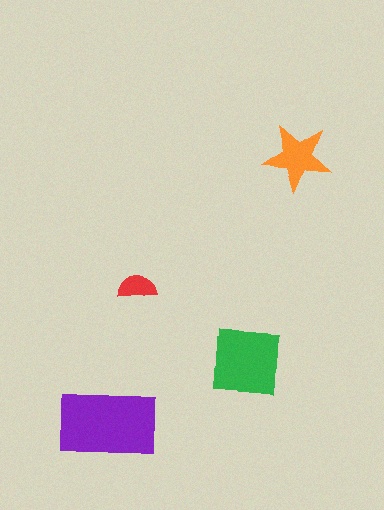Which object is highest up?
The orange star is topmost.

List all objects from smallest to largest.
The red semicircle, the orange star, the green square, the purple rectangle.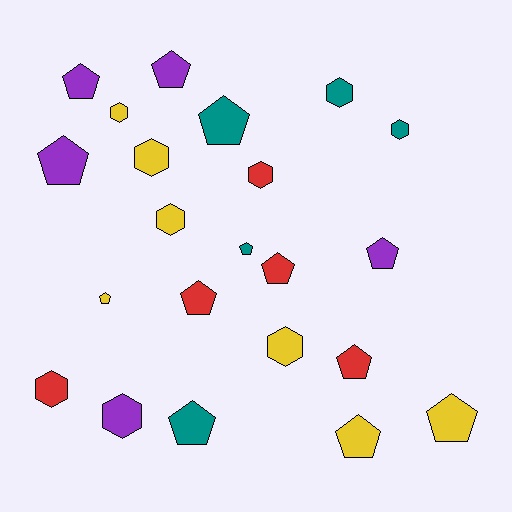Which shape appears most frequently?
Pentagon, with 13 objects.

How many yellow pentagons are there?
There are 3 yellow pentagons.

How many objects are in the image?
There are 22 objects.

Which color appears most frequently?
Yellow, with 7 objects.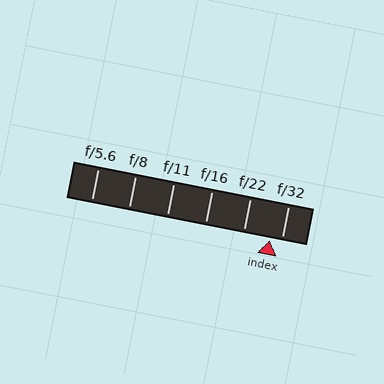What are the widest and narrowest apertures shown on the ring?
The widest aperture shown is f/5.6 and the narrowest is f/32.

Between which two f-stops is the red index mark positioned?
The index mark is between f/22 and f/32.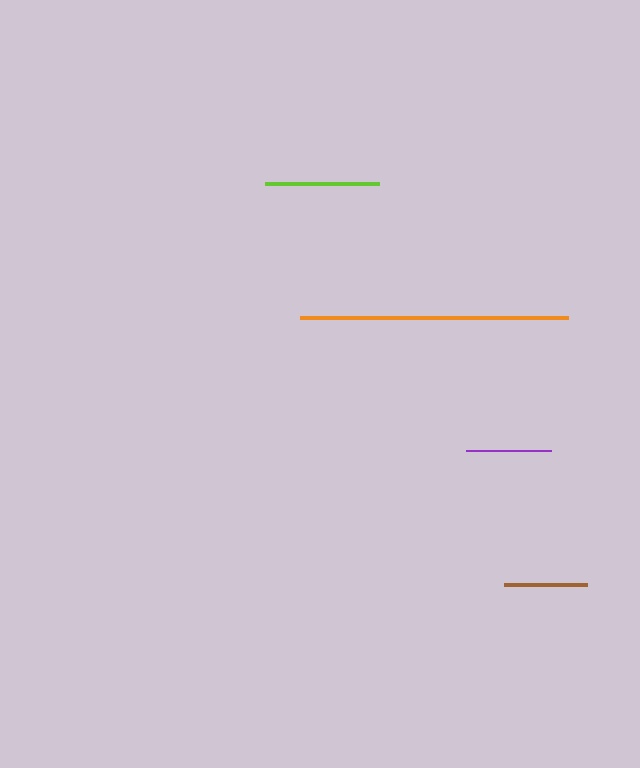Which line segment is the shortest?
The brown line is the shortest at approximately 84 pixels.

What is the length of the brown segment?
The brown segment is approximately 84 pixels long.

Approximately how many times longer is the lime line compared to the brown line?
The lime line is approximately 1.4 times the length of the brown line.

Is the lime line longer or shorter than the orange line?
The orange line is longer than the lime line.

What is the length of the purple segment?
The purple segment is approximately 85 pixels long.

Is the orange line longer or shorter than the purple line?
The orange line is longer than the purple line.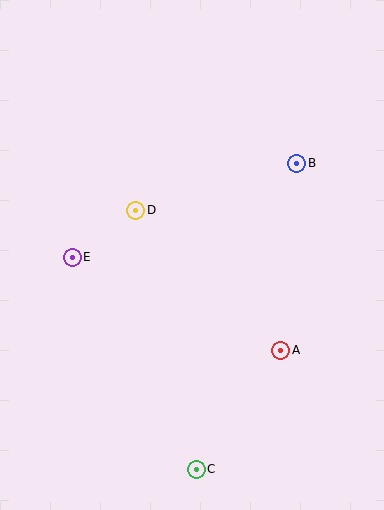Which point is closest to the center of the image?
Point D at (136, 210) is closest to the center.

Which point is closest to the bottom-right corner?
Point A is closest to the bottom-right corner.